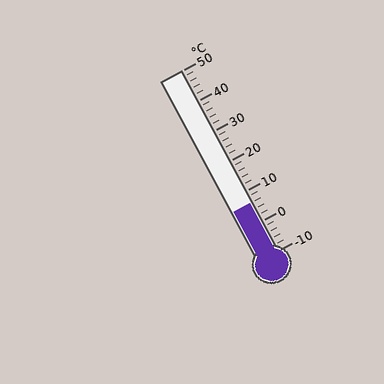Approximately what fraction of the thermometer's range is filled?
The thermometer is filled to approximately 25% of its range.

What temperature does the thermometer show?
The thermometer shows approximately 6°C.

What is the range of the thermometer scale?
The thermometer scale ranges from -10°C to 50°C.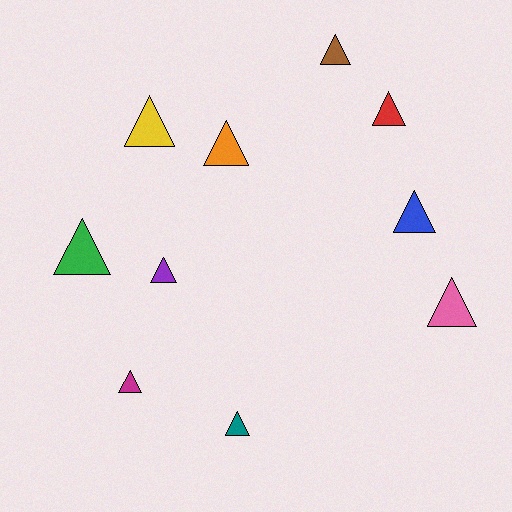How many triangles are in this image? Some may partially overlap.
There are 10 triangles.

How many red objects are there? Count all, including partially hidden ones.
There is 1 red object.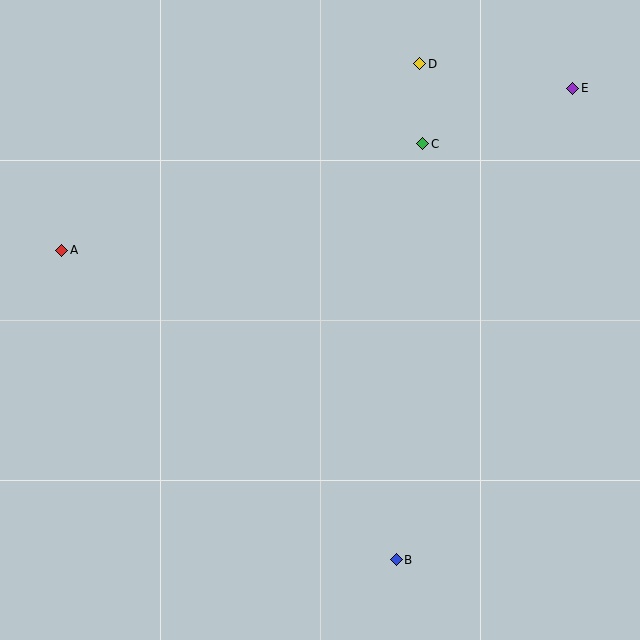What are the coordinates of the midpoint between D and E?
The midpoint between D and E is at (496, 76).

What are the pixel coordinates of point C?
Point C is at (423, 144).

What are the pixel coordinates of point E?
Point E is at (573, 88).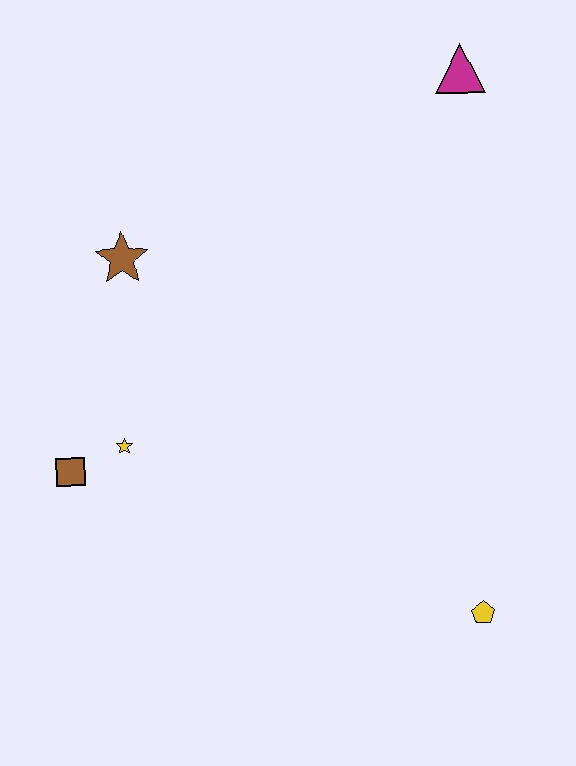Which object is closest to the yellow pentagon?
The yellow star is closest to the yellow pentagon.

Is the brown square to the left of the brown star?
Yes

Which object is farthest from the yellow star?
The magenta triangle is farthest from the yellow star.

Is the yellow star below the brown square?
No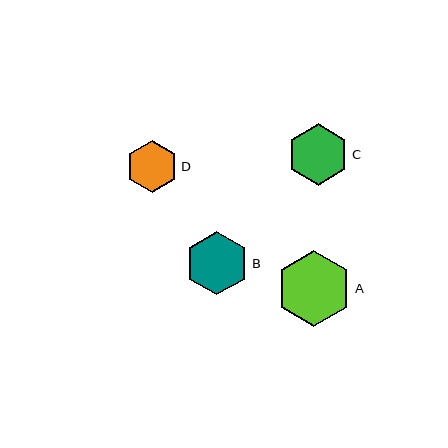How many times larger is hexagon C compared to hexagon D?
Hexagon C is approximately 1.2 times the size of hexagon D.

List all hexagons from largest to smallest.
From largest to smallest: A, B, C, D.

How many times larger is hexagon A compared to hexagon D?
Hexagon A is approximately 1.4 times the size of hexagon D.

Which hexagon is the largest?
Hexagon A is the largest with a size of approximately 75 pixels.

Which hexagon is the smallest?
Hexagon D is the smallest with a size of approximately 53 pixels.